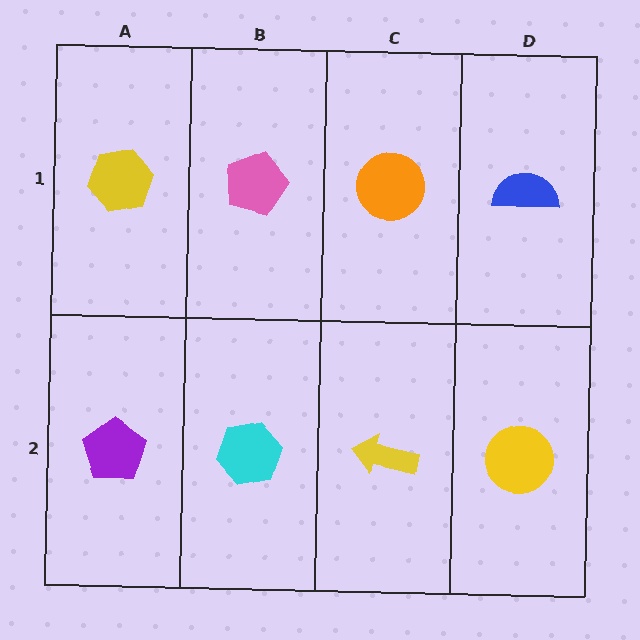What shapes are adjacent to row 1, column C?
A yellow arrow (row 2, column C), a pink pentagon (row 1, column B), a blue semicircle (row 1, column D).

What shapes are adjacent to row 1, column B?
A cyan hexagon (row 2, column B), a yellow hexagon (row 1, column A), an orange circle (row 1, column C).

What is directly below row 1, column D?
A yellow circle.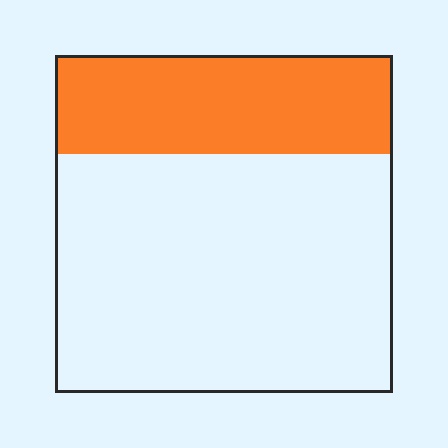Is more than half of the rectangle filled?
No.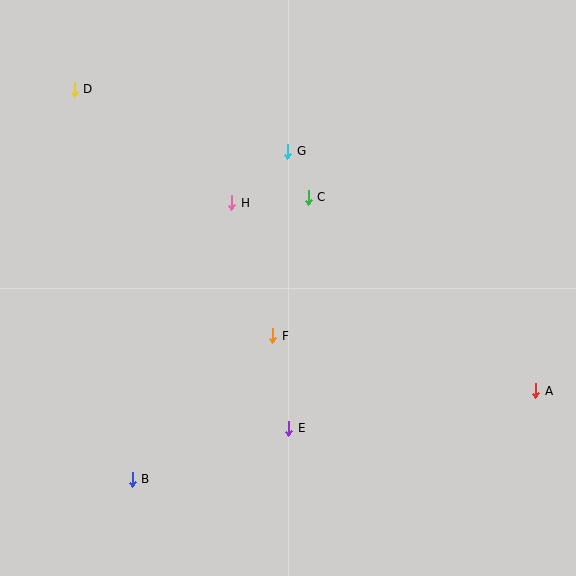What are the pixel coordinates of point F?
Point F is at (273, 336).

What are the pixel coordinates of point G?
Point G is at (288, 151).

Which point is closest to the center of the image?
Point F at (273, 336) is closest to the center.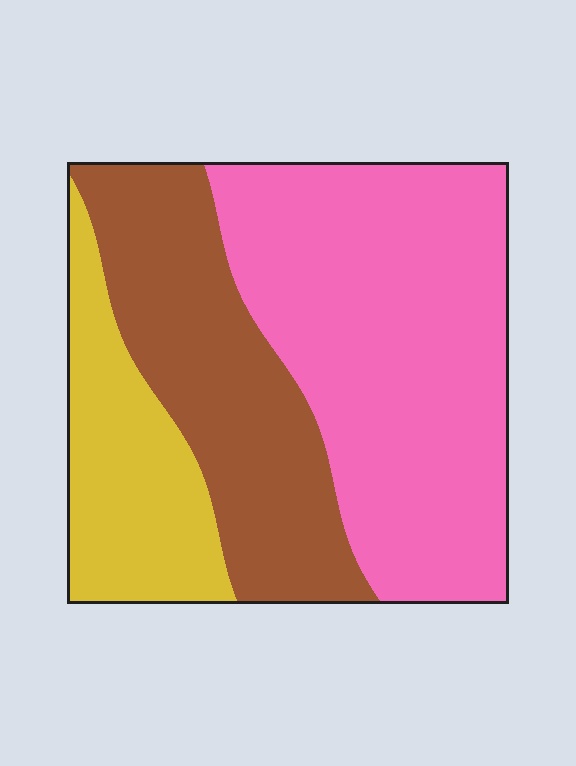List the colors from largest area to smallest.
From largest to smallest: pink, brown, yellow.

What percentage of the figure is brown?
Brown takes up between a quarter and a half of the figure.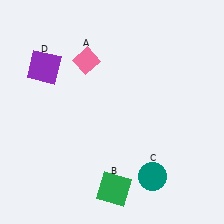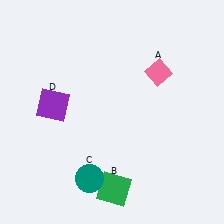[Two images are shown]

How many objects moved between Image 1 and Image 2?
3 objects moved between the two images.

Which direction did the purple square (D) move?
The purple square (D) moved down.